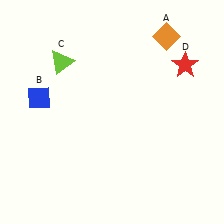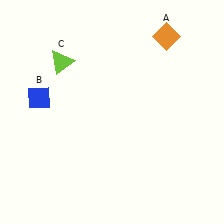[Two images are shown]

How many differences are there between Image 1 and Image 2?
There is 1 difference between the two images.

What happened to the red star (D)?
The red star (D) was removed in Image 2. It was in the top-right area of Image 1.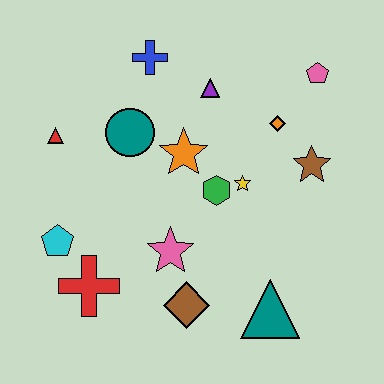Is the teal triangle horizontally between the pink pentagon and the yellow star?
Yes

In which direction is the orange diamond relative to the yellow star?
The orange diamond is above the yellow star.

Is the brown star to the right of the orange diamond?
Yes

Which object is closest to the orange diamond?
The brown star is closest to the orange diamond.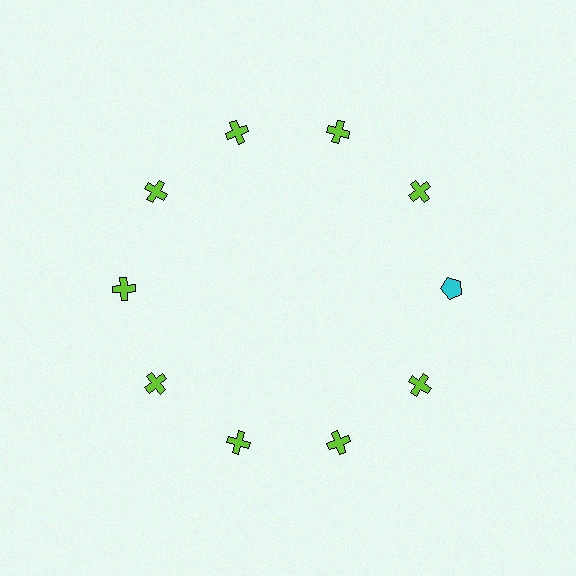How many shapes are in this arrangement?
There are 10 shapes arranged in a ring pattern.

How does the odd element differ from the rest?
It differs in both color (cyan instead of lime) and shape (pentagon instead of cross).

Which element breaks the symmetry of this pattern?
The cyan pentagon at roughly the 3 o'clock position breaks the symmetry. All other shapes are lime crosses.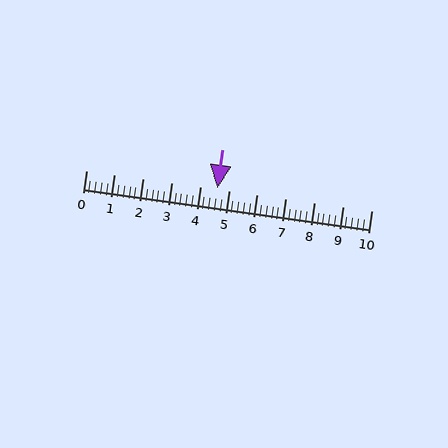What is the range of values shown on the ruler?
The ruler shows values from 0 to 10.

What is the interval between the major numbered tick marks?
The major tick marks are spaced 1 units apart.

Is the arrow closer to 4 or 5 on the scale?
The arrow is closer to 5.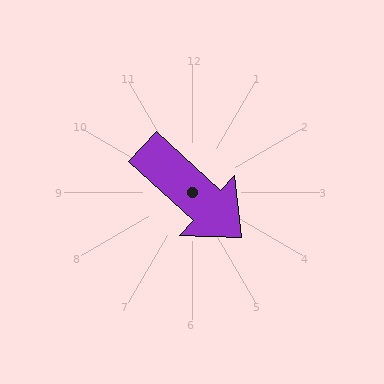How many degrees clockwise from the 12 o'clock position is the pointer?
Approximately 133 degrees.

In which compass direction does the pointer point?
Southeast.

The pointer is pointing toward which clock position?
Roughly 4 o'clock.